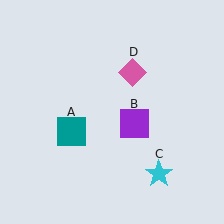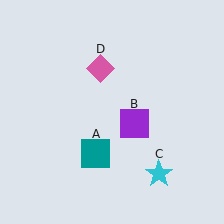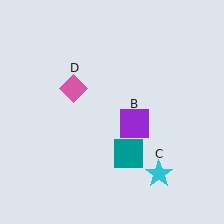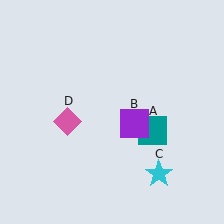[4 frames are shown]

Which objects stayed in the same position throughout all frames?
Purple square (object B) and cyan star (object C) remained stationary.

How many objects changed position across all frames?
2 objects changed position: teal square (object A), pink diamond (object D).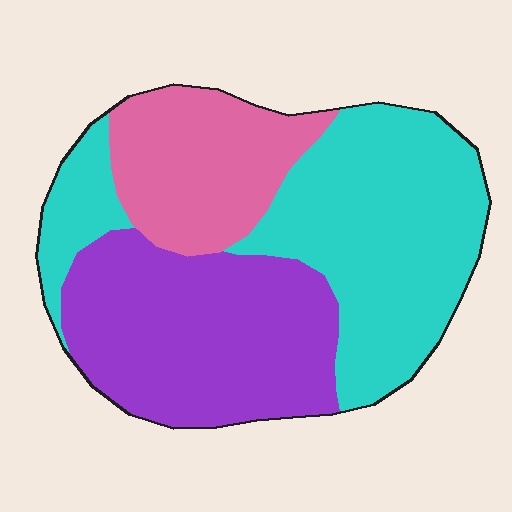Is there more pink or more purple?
Purple.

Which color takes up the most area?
Cyan, at roughly 45%.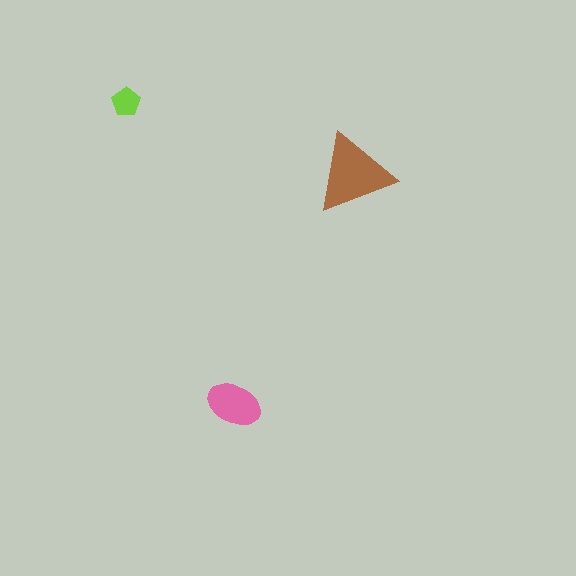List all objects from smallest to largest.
The lime pentagon, the pink ellipse, the brown triangle.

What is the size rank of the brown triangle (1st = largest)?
1st.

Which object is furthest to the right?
The brown triangle is rightmost.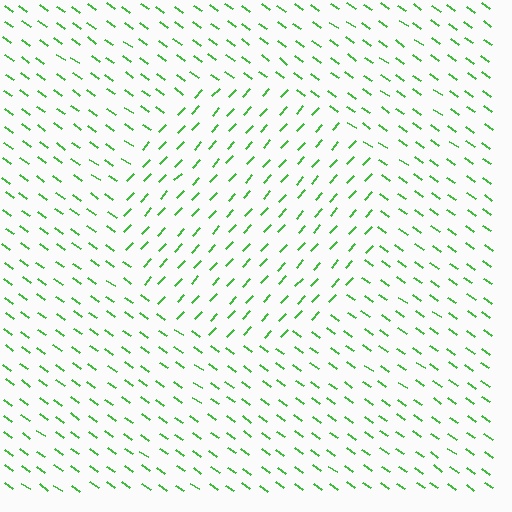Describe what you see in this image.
The image is filled with small green line segments. A circle region in the image has lines oriented differently from the surrounding lines, creating a visible texture boundary.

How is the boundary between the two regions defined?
The boundary is defined purely by a change in line orientation (approximately 83 degrees difference). All lines are the same color and thickness.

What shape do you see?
I see a circle.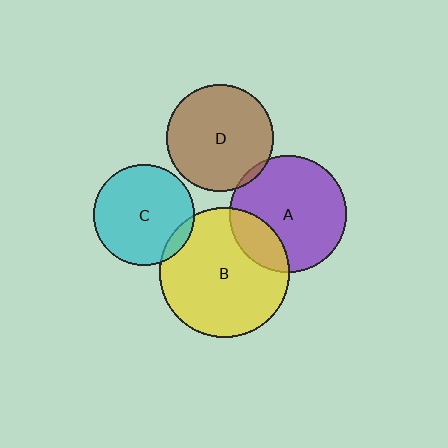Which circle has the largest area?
Circle B (yellow).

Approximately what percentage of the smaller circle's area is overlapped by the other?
Approximately 10%.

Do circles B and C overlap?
Yes.